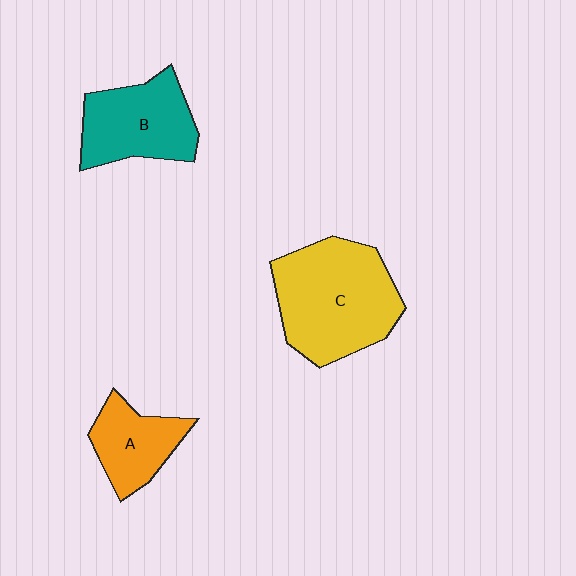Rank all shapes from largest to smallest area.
From largest to smallest: C (yellow), B (teal), A (orange).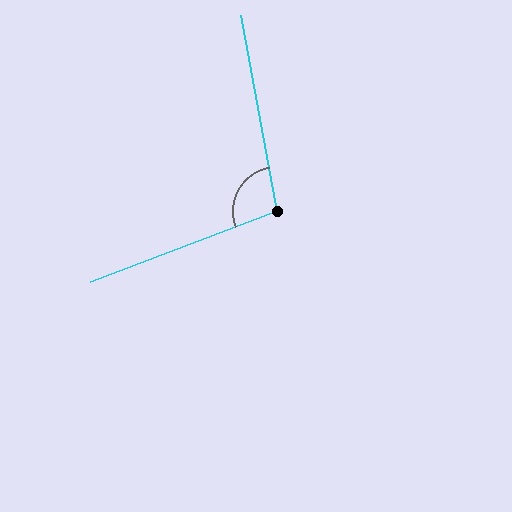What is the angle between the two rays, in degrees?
Approximately 100 degrees.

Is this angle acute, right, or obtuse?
It is obtuse.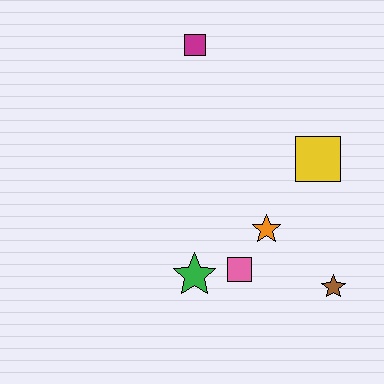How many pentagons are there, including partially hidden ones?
There are no pentagons.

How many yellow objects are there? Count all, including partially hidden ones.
There is 1 yellow object.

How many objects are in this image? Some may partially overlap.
There are 6 objects.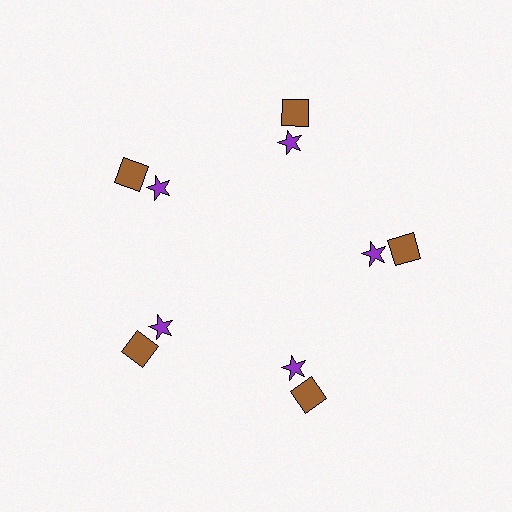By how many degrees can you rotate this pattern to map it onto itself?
The pattern maps onto itself every 72 degrees of rotation.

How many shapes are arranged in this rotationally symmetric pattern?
There are 10 shapes, arranged in 5 groups of 2.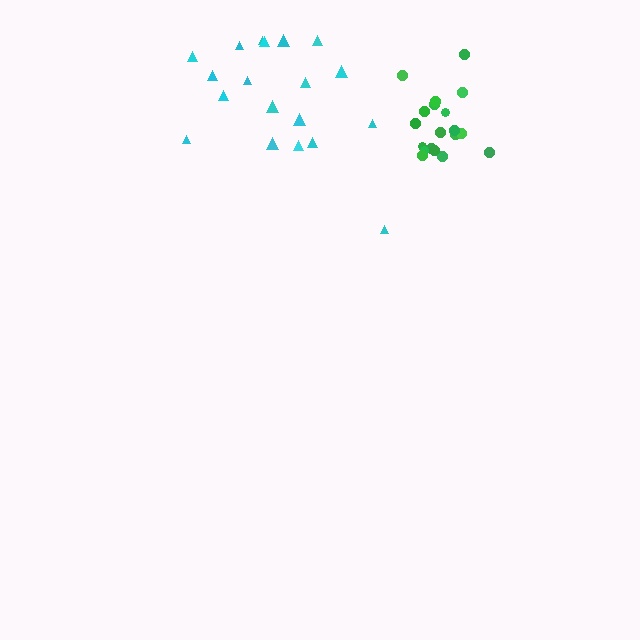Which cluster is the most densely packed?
Green.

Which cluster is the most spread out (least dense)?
Cyan.